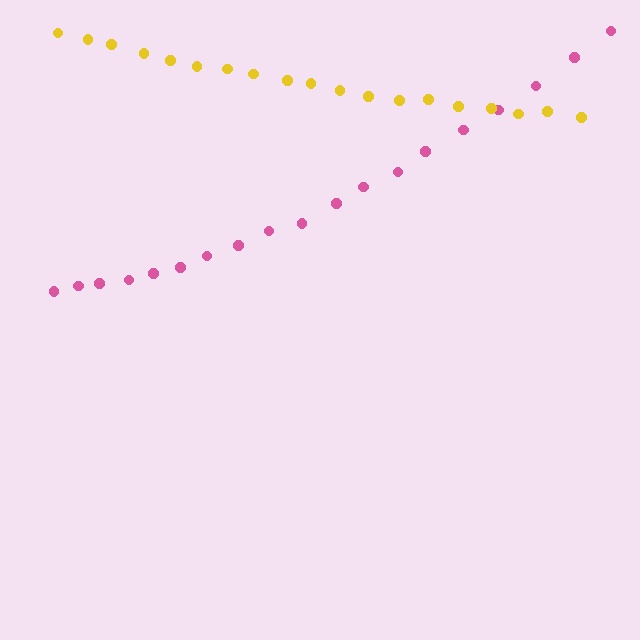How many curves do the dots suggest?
There are 2 distinct paths.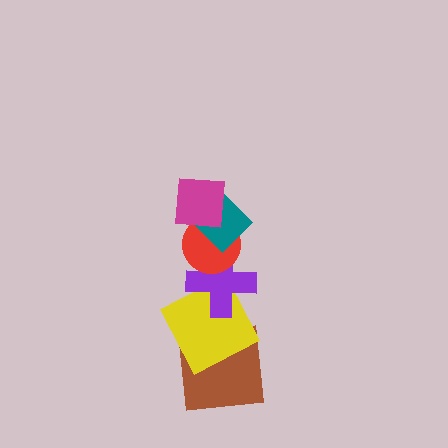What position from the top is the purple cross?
The purple cross is 4th from the top.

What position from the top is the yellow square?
The yellow square is 5th from the top.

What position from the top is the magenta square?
The magenta square is 1st from the top.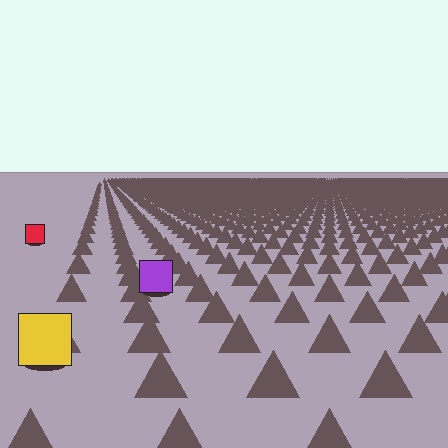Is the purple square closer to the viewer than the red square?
Yes. The purple square is closer — you can tell from the texture gradient: the ground texture is coarser near it.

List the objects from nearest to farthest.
From nearest to farthest: the yellow square, the purple square, the red square.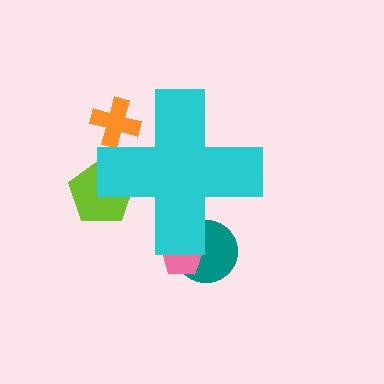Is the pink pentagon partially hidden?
Yes, the pink pentagon is partially hidden behind the cyan cross.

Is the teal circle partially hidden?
Yes, the teal circle is partially hidden behind the cyan cross.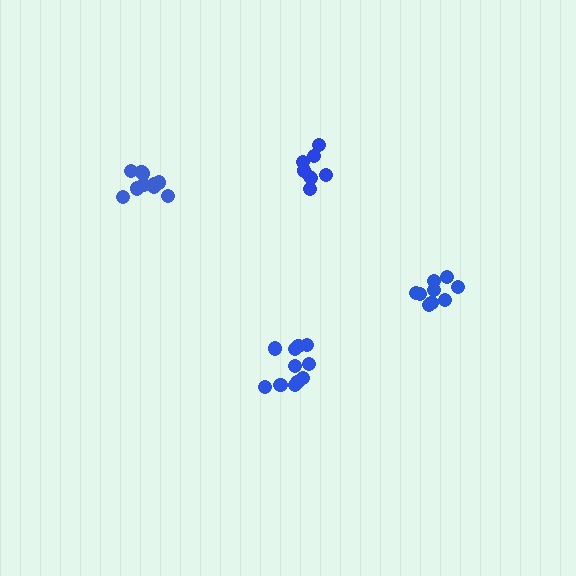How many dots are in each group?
Group 1: 11 dots, Group 2: 8 dots, Group 3: 11 dots, Group 4: 9 dots (39 total).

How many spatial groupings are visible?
There are 4 spatial groupings.